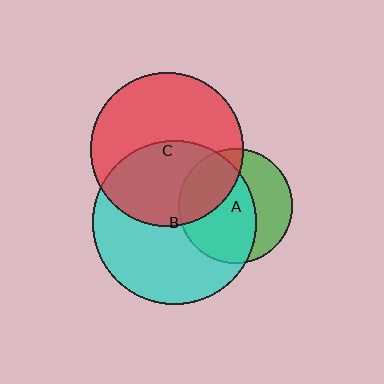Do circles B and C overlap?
Yes.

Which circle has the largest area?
Circle B (cyan).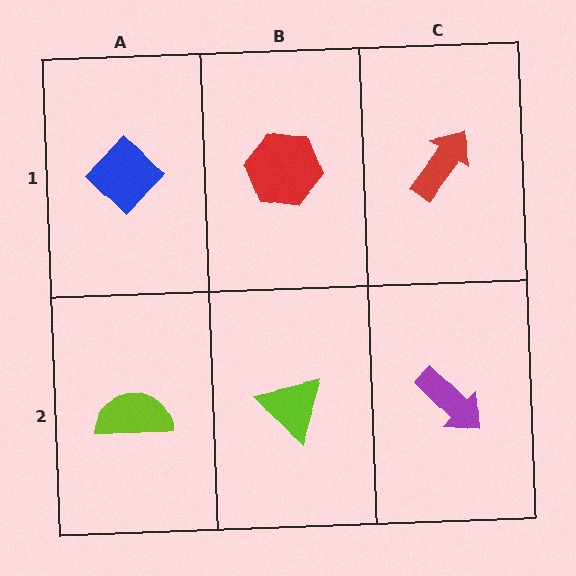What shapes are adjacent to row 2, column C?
A red arrow (row 1, column C), a lime triangle (row 2, column B).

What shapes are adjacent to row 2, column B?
A red hexagon (row 1, column B), a lime semicircle (row 2, column A), a purple arrow (row 2, column C).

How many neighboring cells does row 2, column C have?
2.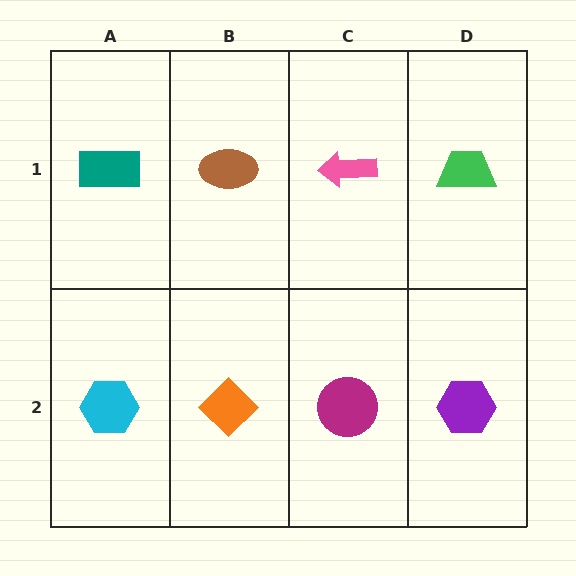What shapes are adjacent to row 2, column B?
A brown ellipse (row 1, column B), a cyan hexagon (row 2, column A), a magenta circle (row 2, column C).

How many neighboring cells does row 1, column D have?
2.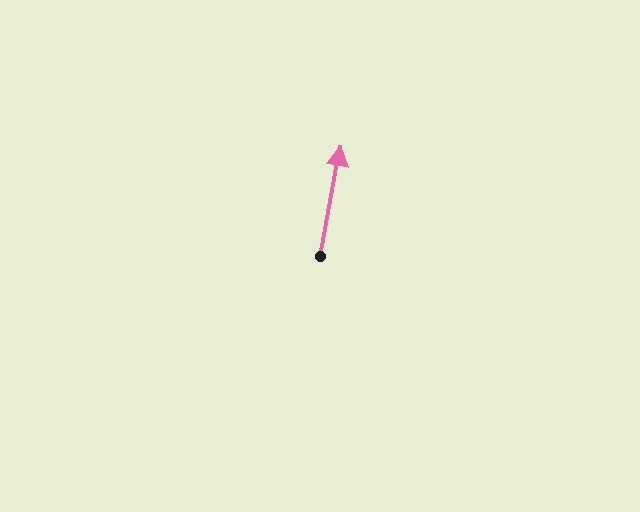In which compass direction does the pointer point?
North.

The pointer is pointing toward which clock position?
Roughly 12 o'clock.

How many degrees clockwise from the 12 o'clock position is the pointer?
Approximately 11 degrees.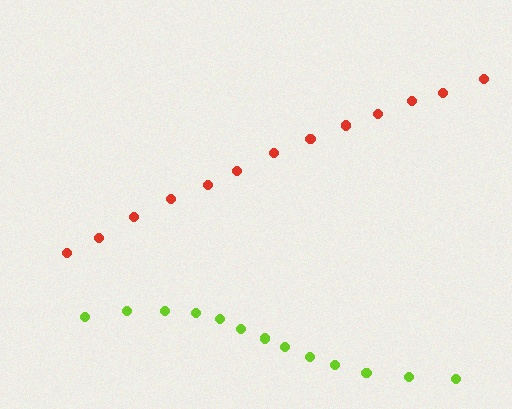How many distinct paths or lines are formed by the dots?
There are 2 distinct paths.